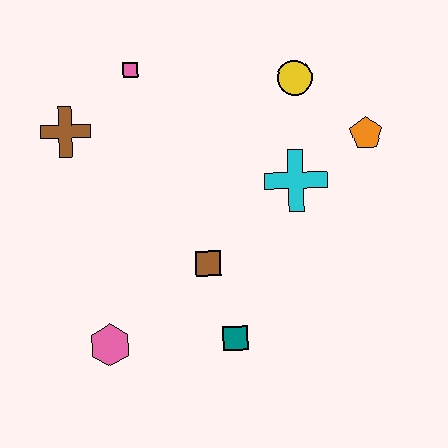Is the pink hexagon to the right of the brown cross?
Yes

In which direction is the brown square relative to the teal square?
The brown square is above the teal square.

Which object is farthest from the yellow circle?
The pink hexagon is farthest from the yellow circle.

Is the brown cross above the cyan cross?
Yes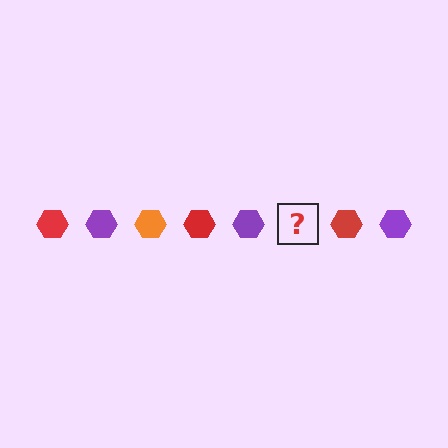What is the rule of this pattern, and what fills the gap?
The rule is that the pattern cycles through red, purple, orange hexagons. The gap should be filled with an orange hexagon.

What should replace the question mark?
The question mark should be replaced with an orange hexagon.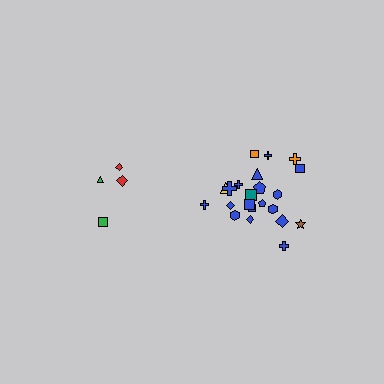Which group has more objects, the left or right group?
The right group.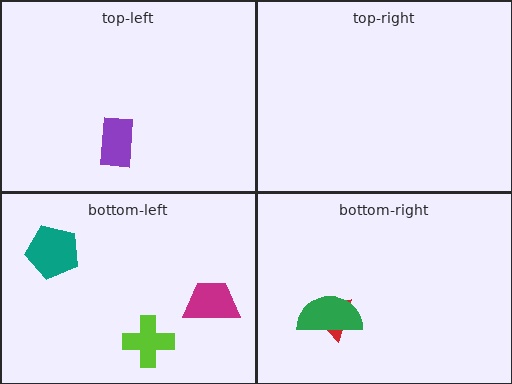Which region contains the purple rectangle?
The top-left region.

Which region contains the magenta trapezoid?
The bottom-left region.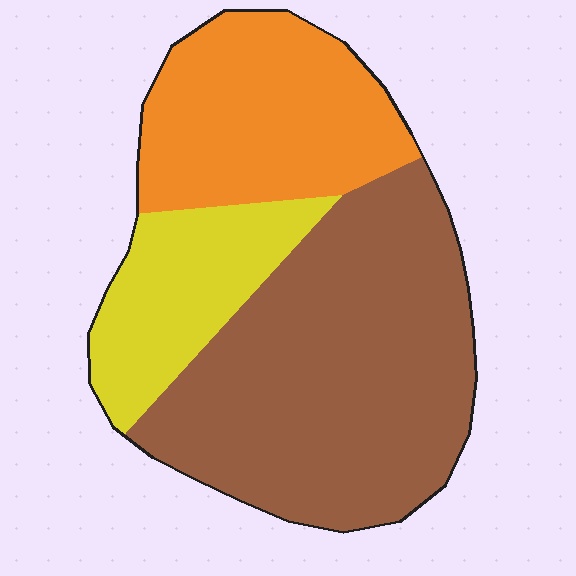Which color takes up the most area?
Brown, at roughly 55%.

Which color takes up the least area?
Yellow, at roughly 20%.